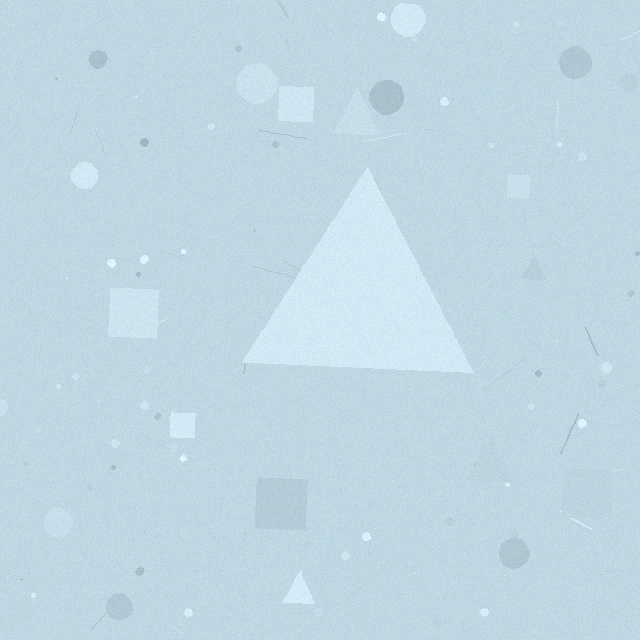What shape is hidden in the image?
A triangle is hidden in the image.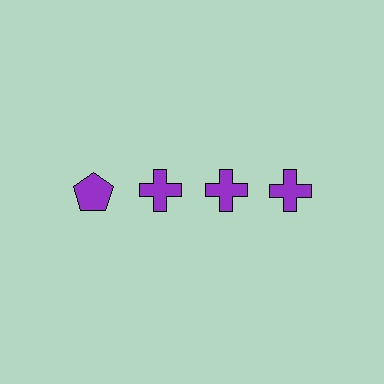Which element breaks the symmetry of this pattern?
The purple pentagon in the top row, leftmost column breaks the symmetry. All other shapes are purple crosses.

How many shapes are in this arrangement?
There are 4 shapes arranged in a grid pattern.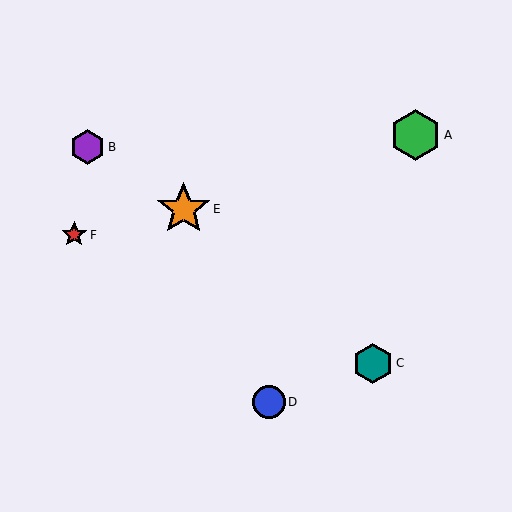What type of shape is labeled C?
Shape C is a teal hexagon.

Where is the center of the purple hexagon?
The center of the purple hexagon is at (88, 147).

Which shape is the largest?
The orange star (labeled E) is the largest.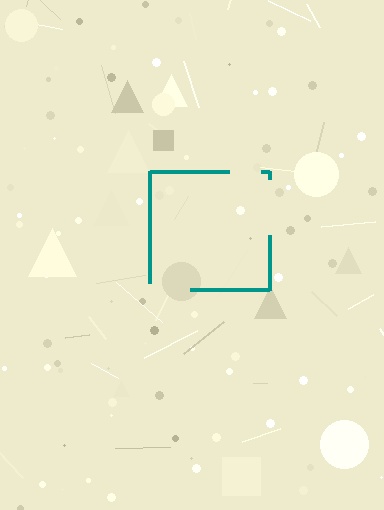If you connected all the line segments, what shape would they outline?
They would outline a square.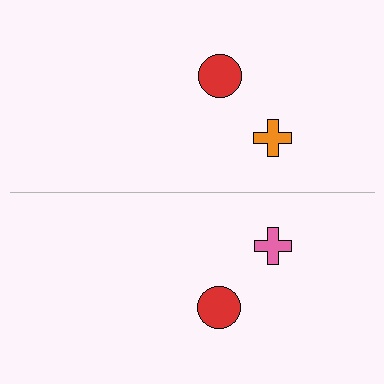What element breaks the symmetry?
The pink cross on the bottom side breaks the symmetry — its mirror counterpart is orange.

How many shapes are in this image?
There are 4 shapes in this image.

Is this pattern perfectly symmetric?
No, the pattern is not perfectly symmetric. The pink cross on the bottom side breaks the symmetry — its mirror counterpart is orange.